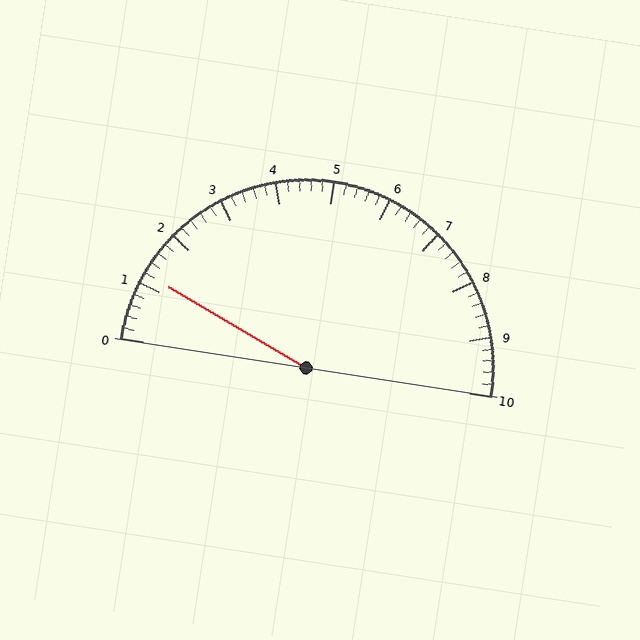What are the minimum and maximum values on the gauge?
The gauge ranges from 0 to 10.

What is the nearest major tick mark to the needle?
The nearest major tick mark is 1.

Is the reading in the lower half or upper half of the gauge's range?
The reading is in the lower half of the range (0 to 10).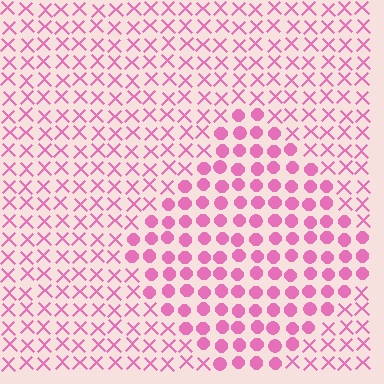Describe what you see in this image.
The image is filled with small pink elements arranged in a uniform grid. A diamond-shaped region contains circles, while the surrounding area contains X marks. The boundary is defined purely by the change in element shape.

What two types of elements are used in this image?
The image uses circles inside the diamond region and X marks outside it.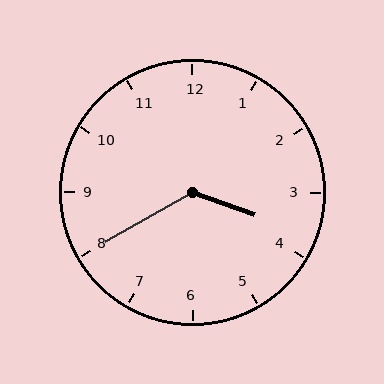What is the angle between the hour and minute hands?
Approximately 130 degrees.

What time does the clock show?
3:40.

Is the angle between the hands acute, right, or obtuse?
It is obtuse.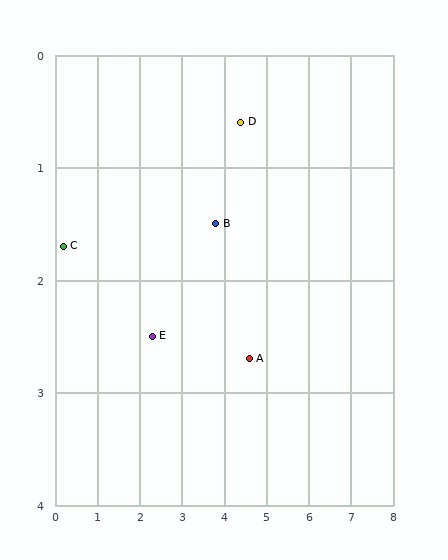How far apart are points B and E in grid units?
Points B and E are about 1.8 grid units apart.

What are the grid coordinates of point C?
Point C is at approximately (0.2, 1.7).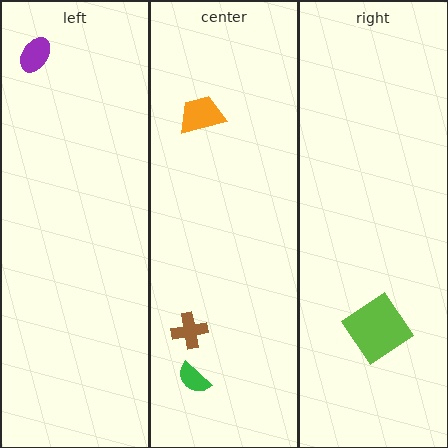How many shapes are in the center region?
3.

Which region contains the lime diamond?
The right region.